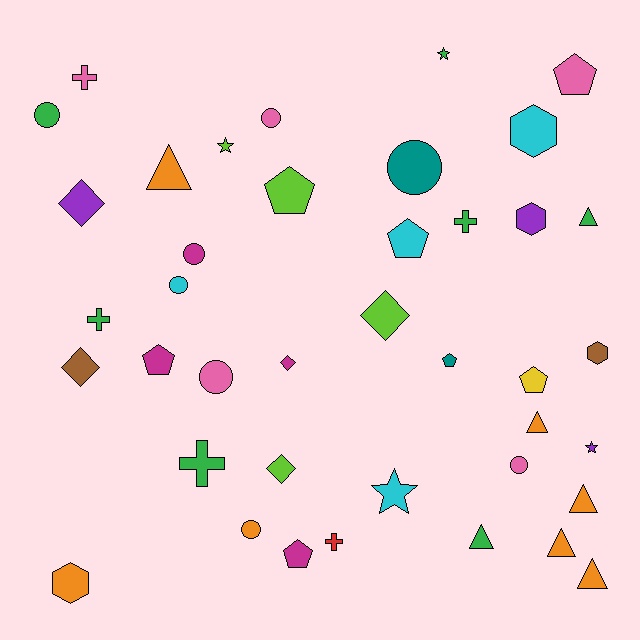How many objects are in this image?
There are 40 objects.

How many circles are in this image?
There are 8 circles.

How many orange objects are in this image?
There are 7 orange objects.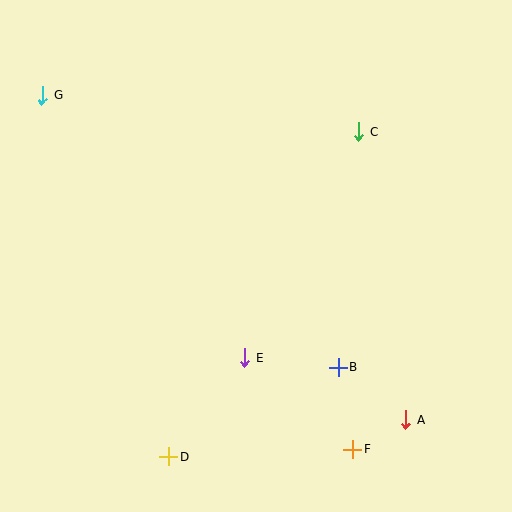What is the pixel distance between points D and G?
The distance between D and G is 383 pixels.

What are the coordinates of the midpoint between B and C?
The midpoint between B and C is at (349, 249).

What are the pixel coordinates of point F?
Point F is at (353, 449).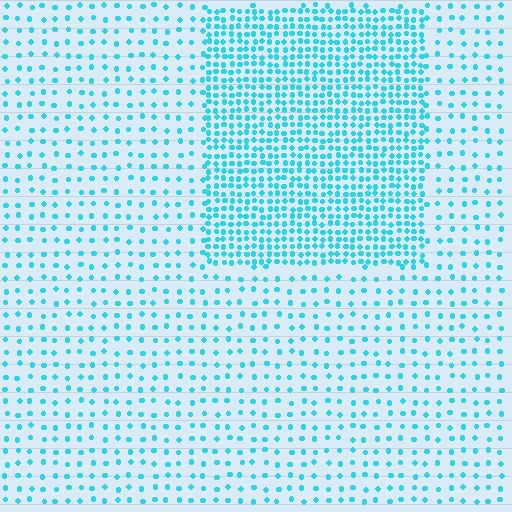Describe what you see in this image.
The image contains small cyan elements arranged at two different densities. A rectangle-shaped region is visible where the elements are more densely packed than the surrounding area.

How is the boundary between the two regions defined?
The boundary is defined by a change in element density (approximately 2.6x ratio). All elements are the same color, size, and shape.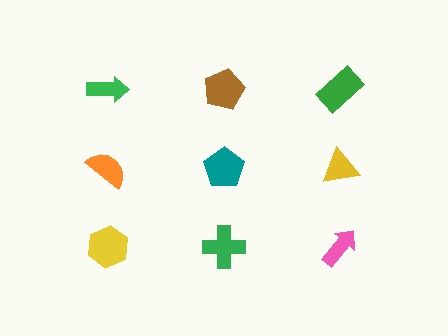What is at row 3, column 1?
A yellow hexagon.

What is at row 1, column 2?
A brown pentagon.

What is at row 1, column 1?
A green arrow.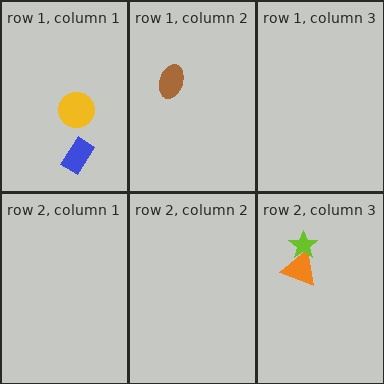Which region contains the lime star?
The row 2, column 3 region.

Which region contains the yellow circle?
The row 1, column 1 region.